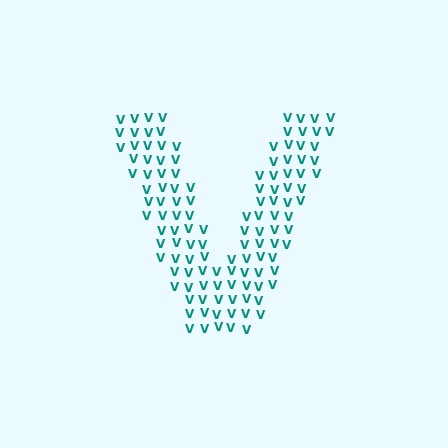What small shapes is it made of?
It is made of small letter V's.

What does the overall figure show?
The overall figure shows the letter V.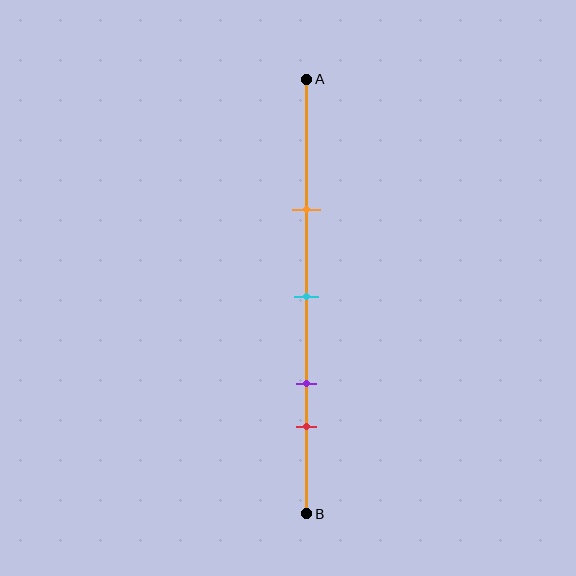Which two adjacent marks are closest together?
The purple and red marks are the closest adjacent pair.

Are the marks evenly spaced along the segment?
No, the marks are not evenly spaced.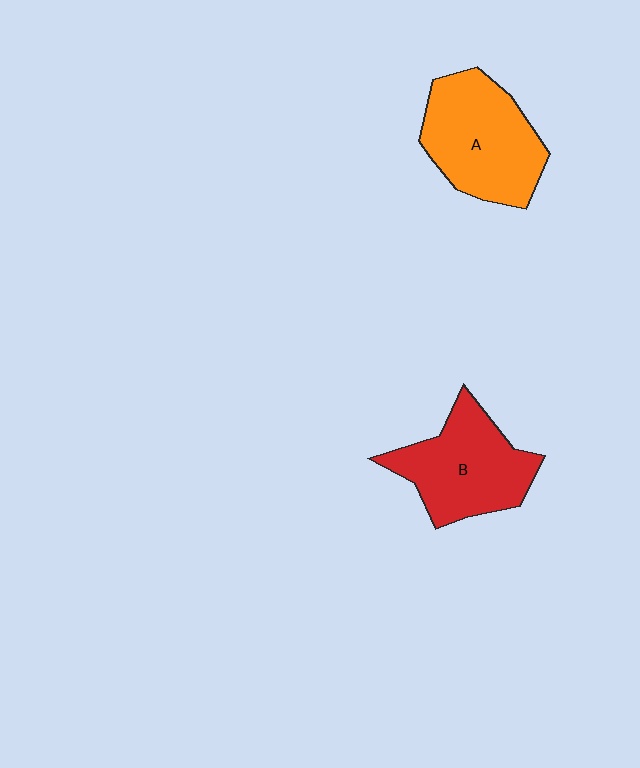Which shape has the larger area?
Shape A (orange).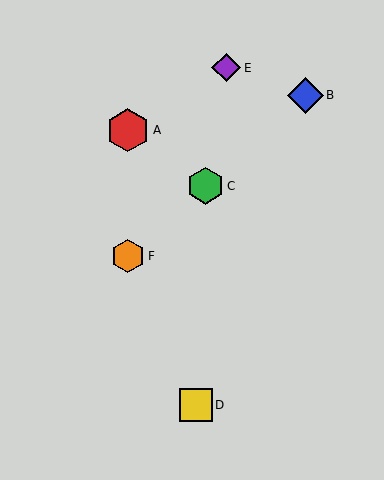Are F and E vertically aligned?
No, F is at x≈128 and E is at x≈226.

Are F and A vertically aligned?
Yes, both are at x≈128.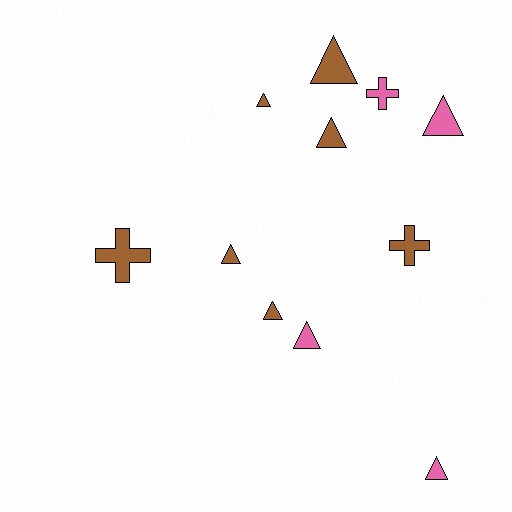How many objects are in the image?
There are 11 objects.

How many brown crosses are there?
There are 2 brown crosses.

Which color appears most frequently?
Brown, with 7 objects.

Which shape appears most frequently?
Triangle, with 8 objects.